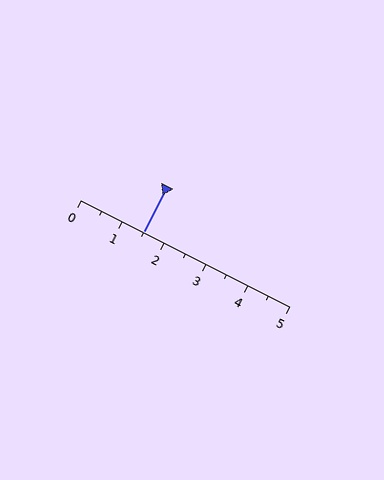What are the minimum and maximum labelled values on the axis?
The axis runs from 0 to 5.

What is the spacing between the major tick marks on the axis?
The major ticks are spaced 1 apart.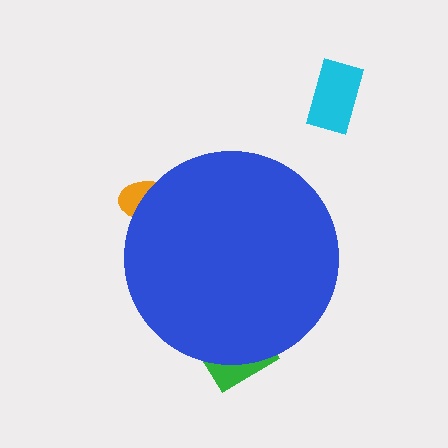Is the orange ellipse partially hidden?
Yes, the orange ellipse is partially hidden behind the blue circle.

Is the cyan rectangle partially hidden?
No, the cyan rectangle is fully visible.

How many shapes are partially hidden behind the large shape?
2 shapes are partially hidden.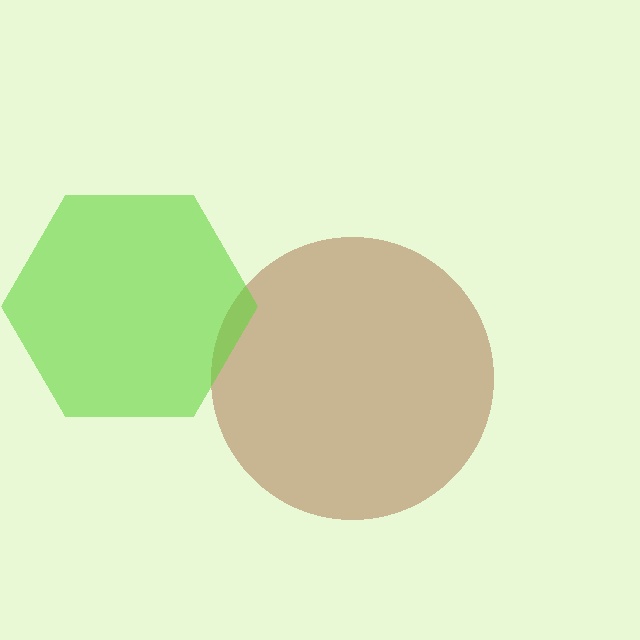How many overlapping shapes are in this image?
There are 2 overlapping shapes in the image.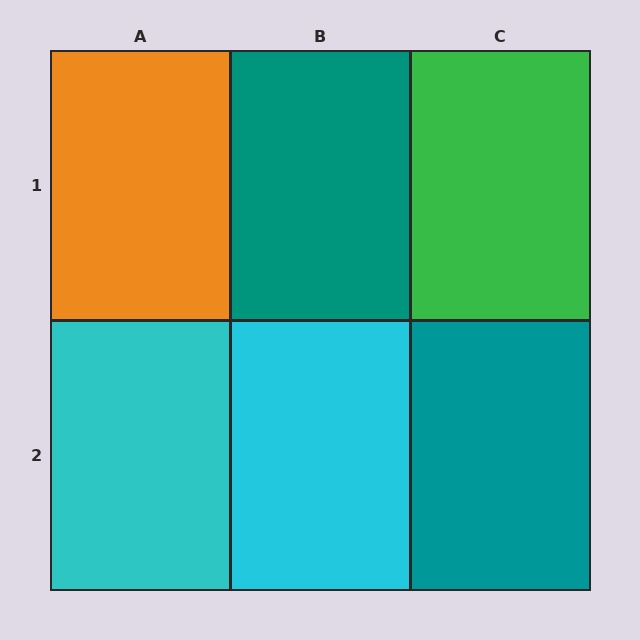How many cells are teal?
2 cells are teal.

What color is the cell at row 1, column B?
Teal.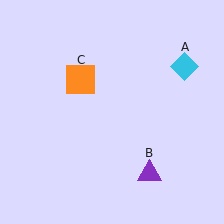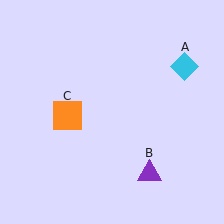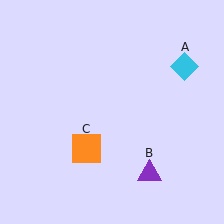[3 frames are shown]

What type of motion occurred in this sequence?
The orange square (object C) rotated counterclockwise around the center of the scene.